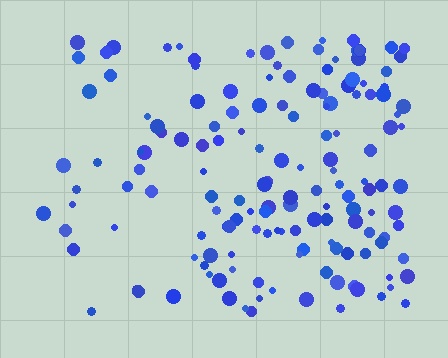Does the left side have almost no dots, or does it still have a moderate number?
Still a moderate number, just noticeably fewer than the right.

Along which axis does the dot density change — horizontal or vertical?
Horizontal.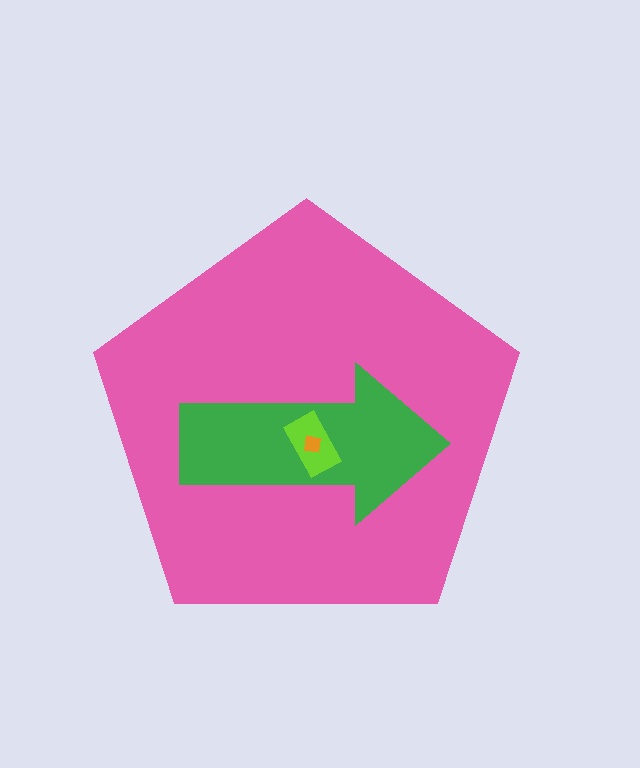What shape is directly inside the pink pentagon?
The green arrow.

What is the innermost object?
The orange square.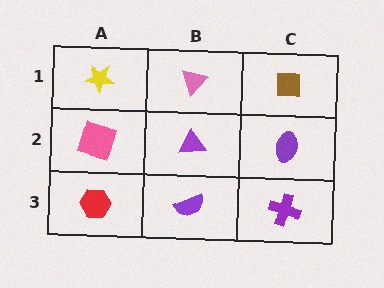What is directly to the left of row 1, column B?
A yellow star.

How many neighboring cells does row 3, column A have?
2.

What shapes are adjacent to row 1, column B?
A purple triangle (row 2, column B), a yellow star (row 1, column A), a brown square (row 1, column C).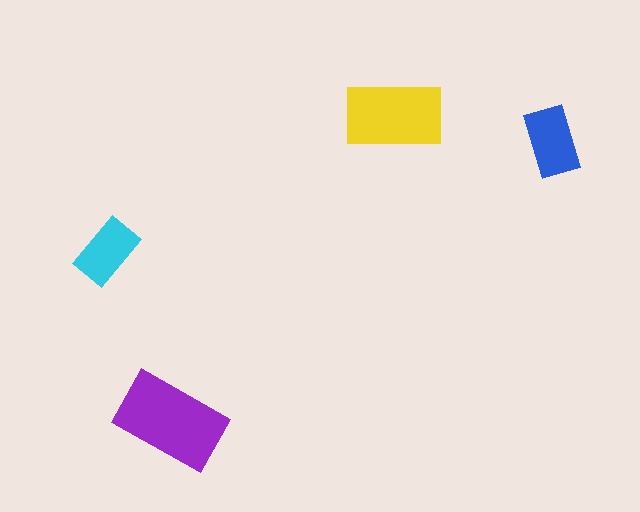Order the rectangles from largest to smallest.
the purple one, the yellow one, the blue one, the cyan one.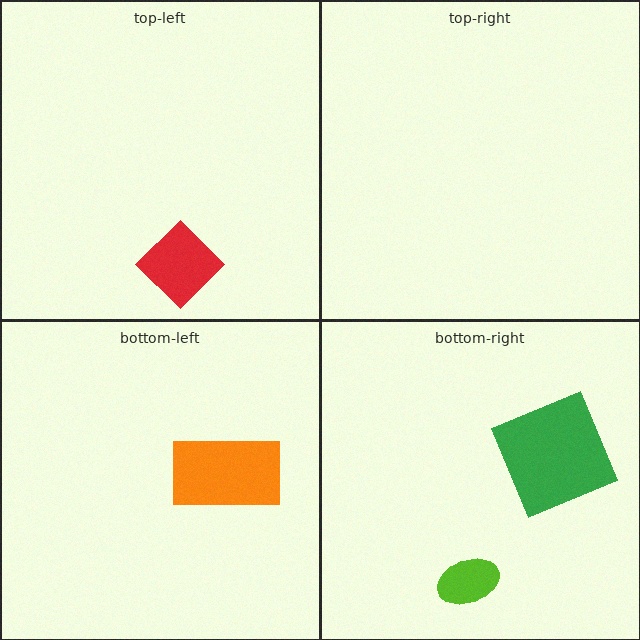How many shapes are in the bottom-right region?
2.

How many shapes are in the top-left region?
1.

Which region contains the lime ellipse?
The bottom-right region.